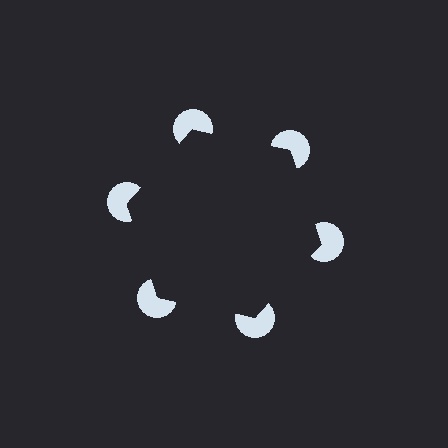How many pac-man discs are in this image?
There are 6 — one at each vertex of the illusory hexagon.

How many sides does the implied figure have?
6 sides.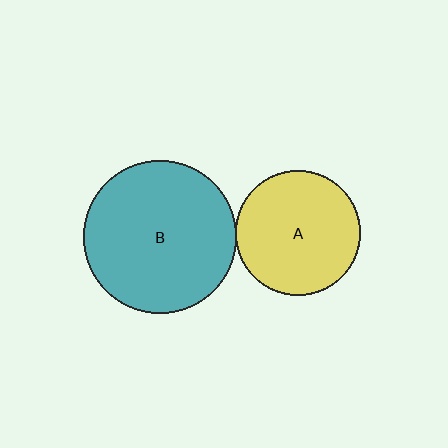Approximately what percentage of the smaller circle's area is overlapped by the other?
Approximately 5%.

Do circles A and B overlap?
Yes.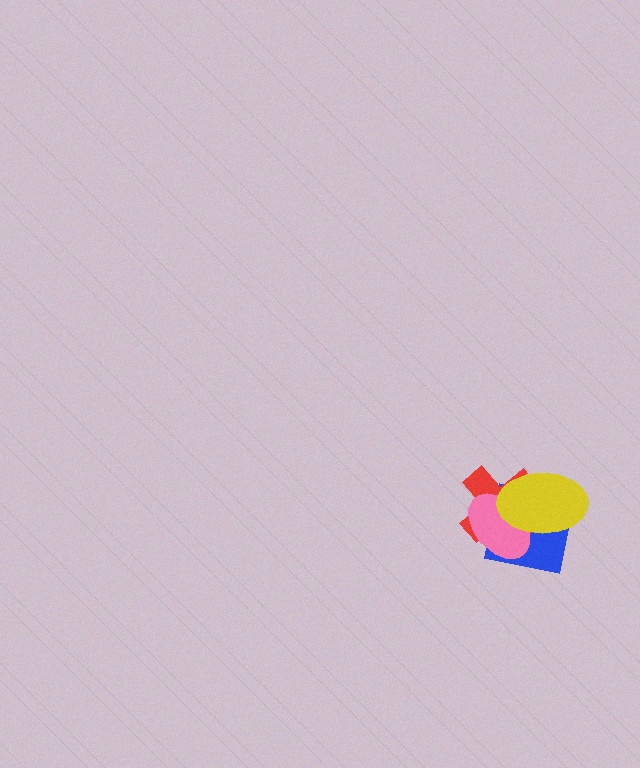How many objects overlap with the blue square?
3 objects overlap with the blue square.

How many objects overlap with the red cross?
3 objects overlap with the red cross.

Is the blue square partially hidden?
Yes, it is partially covered by another shape.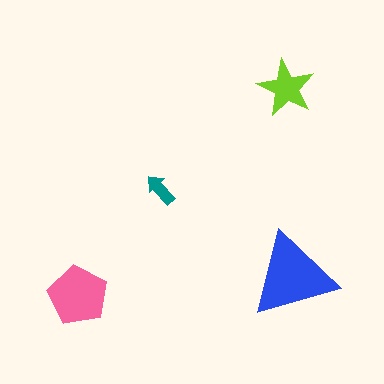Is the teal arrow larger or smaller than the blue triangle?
Smaller.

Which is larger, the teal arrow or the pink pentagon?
The pink pentagon.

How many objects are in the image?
There are 4 objects in the image.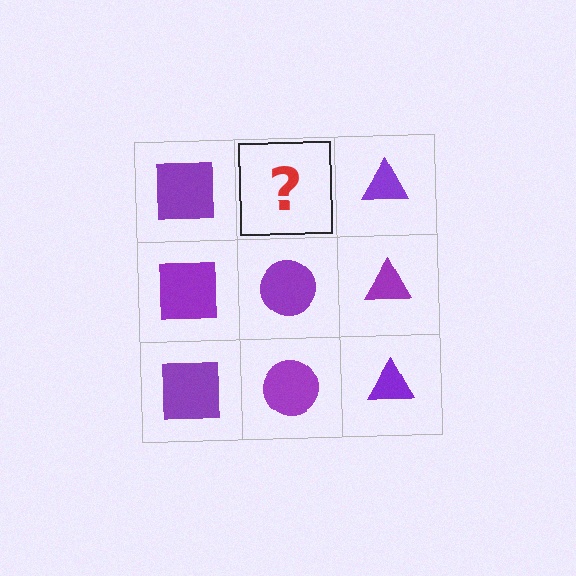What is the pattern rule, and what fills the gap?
The rule is that each column has a consistent shape. The gap should be filled with a purple circle.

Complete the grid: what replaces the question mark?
The question mark should be replaced with a purple circle.